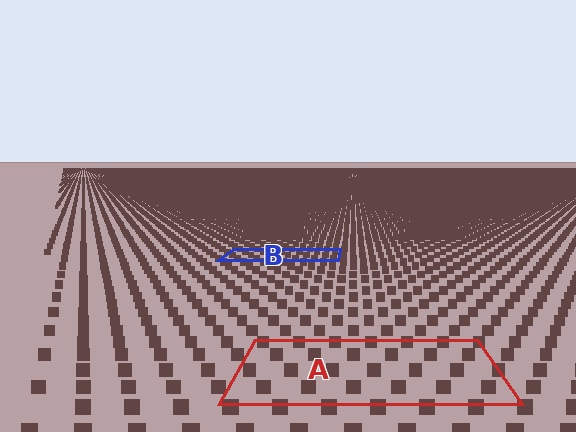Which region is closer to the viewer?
Region A is closer. The texture elements there are larger and more spread out.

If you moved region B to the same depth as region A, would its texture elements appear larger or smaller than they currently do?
They would appear larger. At a closer depth, the same texture elements are projected at a bigger on-screen size.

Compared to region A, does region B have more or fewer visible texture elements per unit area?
Region B has more texture elements per unit area — they are packed more densely because it is farther away.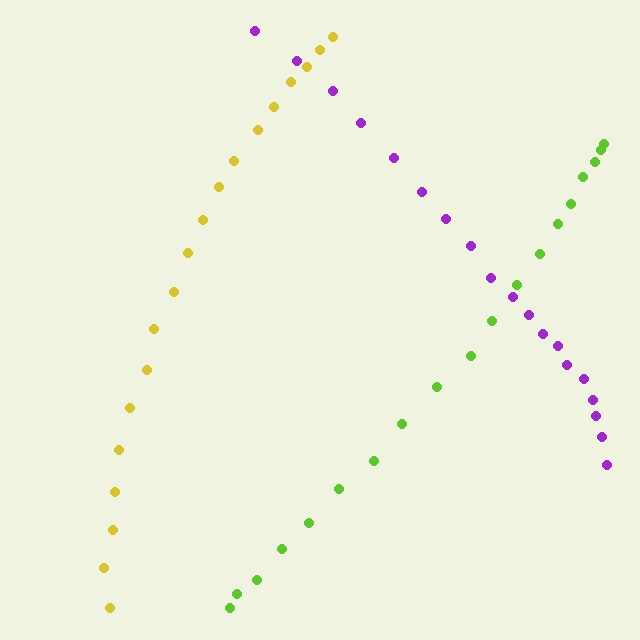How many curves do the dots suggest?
There are 3 distinct paths.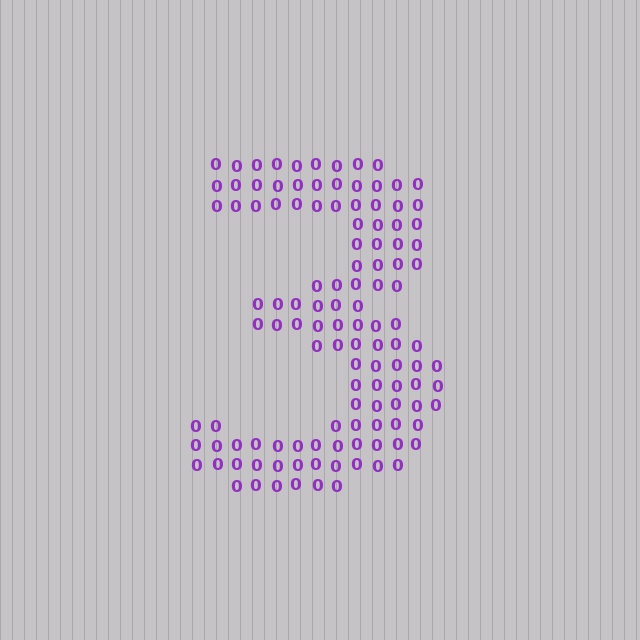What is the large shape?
The large shape is the digit 3.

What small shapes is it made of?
It is made of small digit 0's.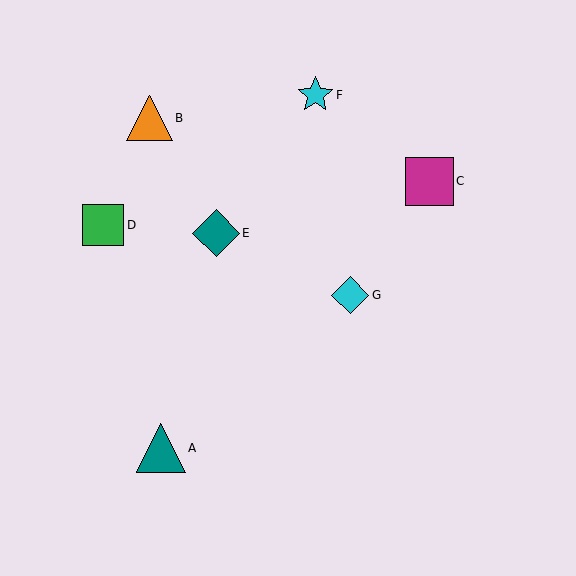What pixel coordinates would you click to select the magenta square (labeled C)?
Click at (429, 181) to select the magenta square C.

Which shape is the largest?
The teal triangle (labeled A) is the largest.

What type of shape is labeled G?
Shape G is a cyan diamond.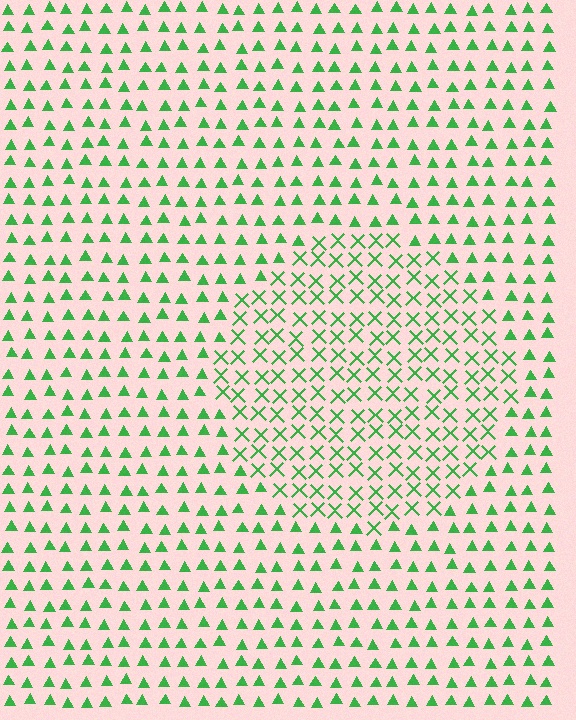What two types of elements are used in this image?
The image uses X marks inside the circle region and triangles outside it.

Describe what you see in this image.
The image is filled with small green elements arranged in a uniform grid. A circle-shaped region contains X marks, while the surrounding area contains triangles. The boundary is defined purely by the change in element shape.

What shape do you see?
I see a circle.